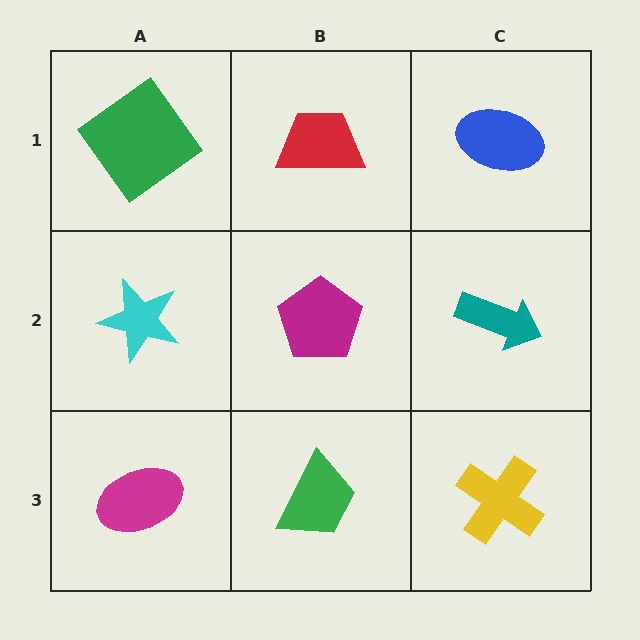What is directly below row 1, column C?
A teal arrow.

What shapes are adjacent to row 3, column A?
A cyan star (row 2, column A), a green trapezoid (row 3, column B).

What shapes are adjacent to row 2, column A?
A green diamond (row 1, column A), a magenta ellipse (row 3, column A), a magenta pentagon (row 2, column B).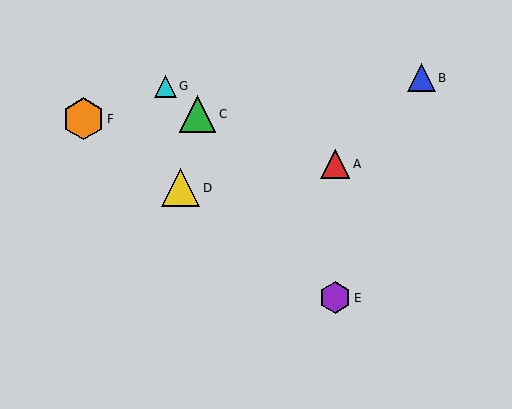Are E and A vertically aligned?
Yes, both are at x≈335.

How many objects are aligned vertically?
2 objects (A, E) are aligned vertically.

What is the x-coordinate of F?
Object F is at x≈83.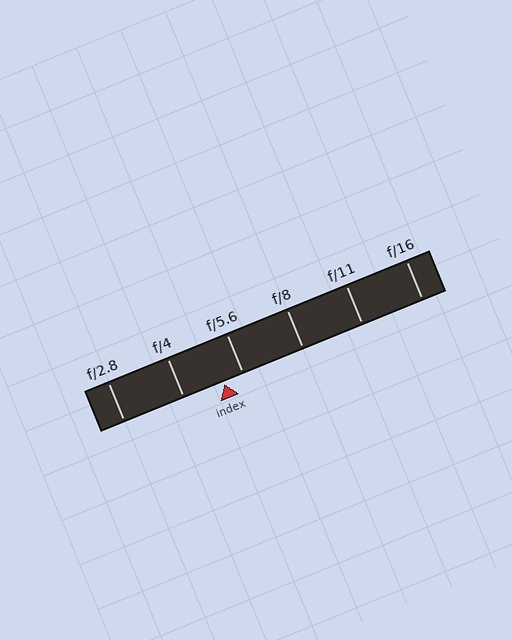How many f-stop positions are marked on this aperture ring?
There are 6 f-stop positions marked.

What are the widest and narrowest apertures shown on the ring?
The widest aperture shown is f/2.8 and the narrowest is f/16.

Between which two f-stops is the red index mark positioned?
The index mark is between f/4 and f/5.6.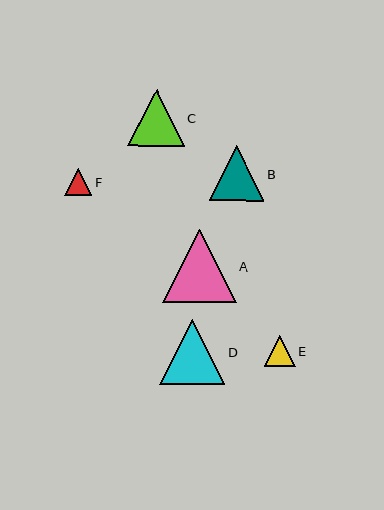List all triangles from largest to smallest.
From largest to smallest: A, D, C, B, E, F.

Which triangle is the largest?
Triangle A is the largest with a size of approximately 73 pixels.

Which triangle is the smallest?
Triangle F is the smallest with a size of approximately 27 pixels.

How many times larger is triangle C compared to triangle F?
Triangle C is approximately 2.1 times the size of triangle F.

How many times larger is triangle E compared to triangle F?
Triangle E is approximately 1.1 times the size of triangle F.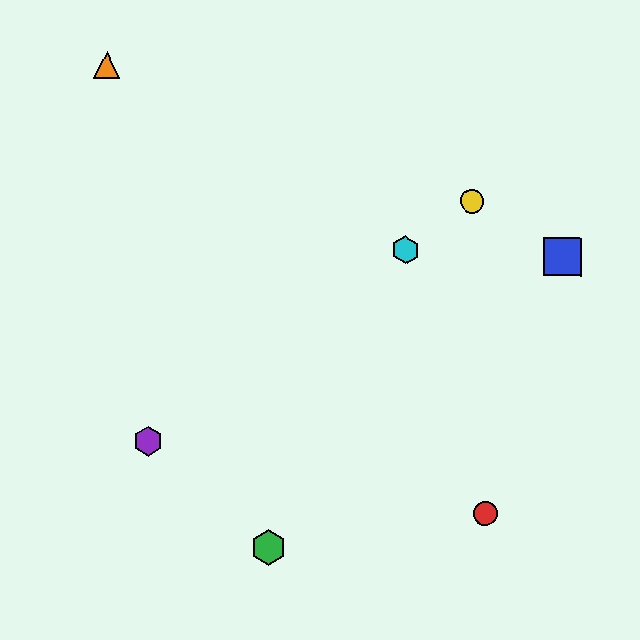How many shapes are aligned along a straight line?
3 shapes (the yellow circle, the purple hexagon, the cyan hexagon) are aligned along a straight line.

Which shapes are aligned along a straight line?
The yellow circle, the purple hexagon, the cyan hexagon are aligned along a straight line.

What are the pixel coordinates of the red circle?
The red circle is at (485, 513).